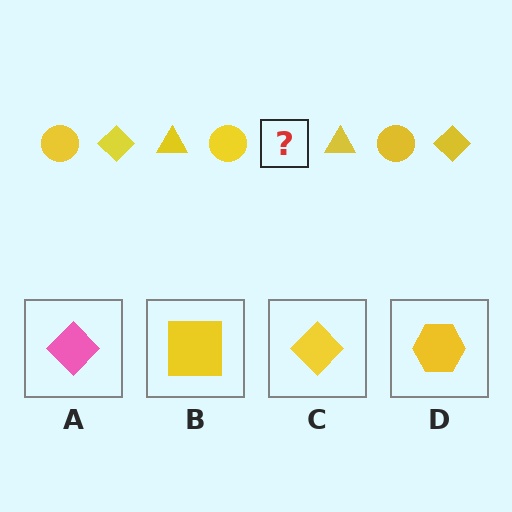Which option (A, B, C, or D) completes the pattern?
C.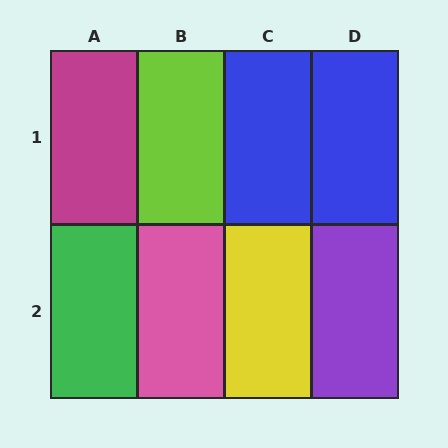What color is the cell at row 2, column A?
Green.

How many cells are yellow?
1 cell is yellow.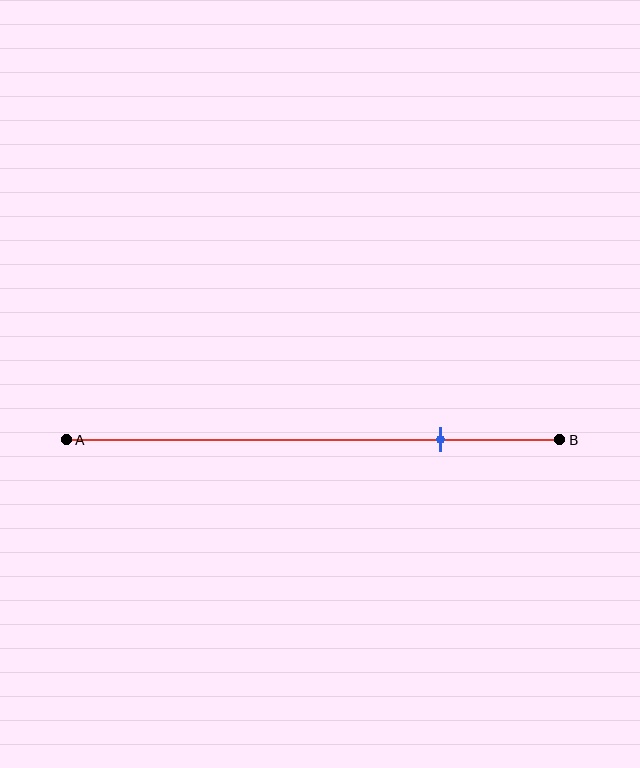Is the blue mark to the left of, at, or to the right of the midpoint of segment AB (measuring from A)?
The blue mark is to the right of the midpoint of segment AB.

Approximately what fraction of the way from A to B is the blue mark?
The blue mark is approximately 75% of the way from A to B.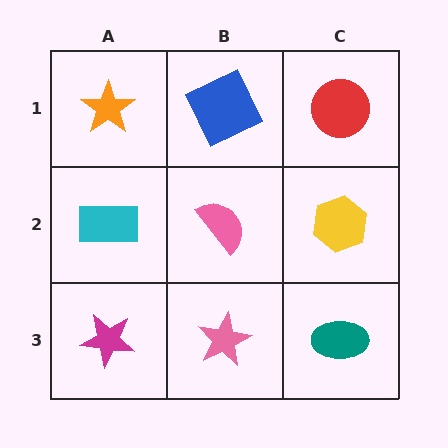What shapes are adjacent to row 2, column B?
A blue square (row 1, column B), a pink star (row 3, column B), a cyan rectangle (row 2, column A), a yellow hexagon (row 2, column C).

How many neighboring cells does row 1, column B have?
3.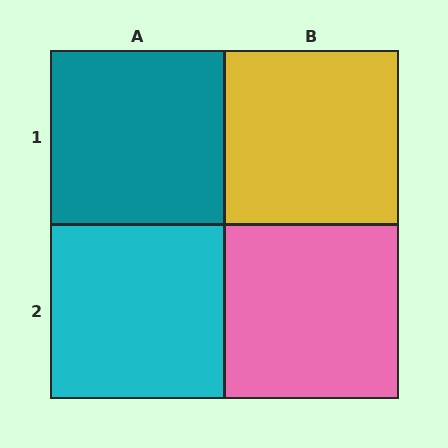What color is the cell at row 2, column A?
Cyan.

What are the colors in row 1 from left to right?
Teal, yellow.